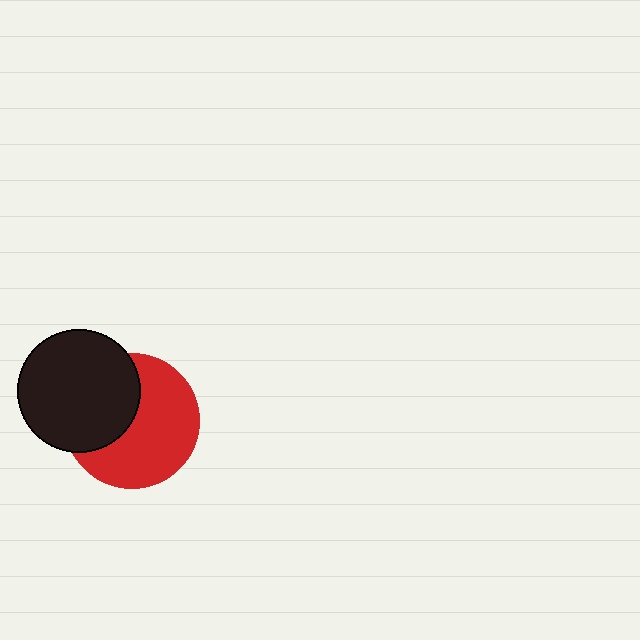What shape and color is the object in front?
The object in front is a black circle.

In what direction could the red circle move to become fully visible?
The red circle could move right. That would shift it out from behind the black circle entirely.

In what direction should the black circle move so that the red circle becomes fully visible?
The black circle should move left. That is the shortest direction to clear the overlap and leave the red circle fully visible.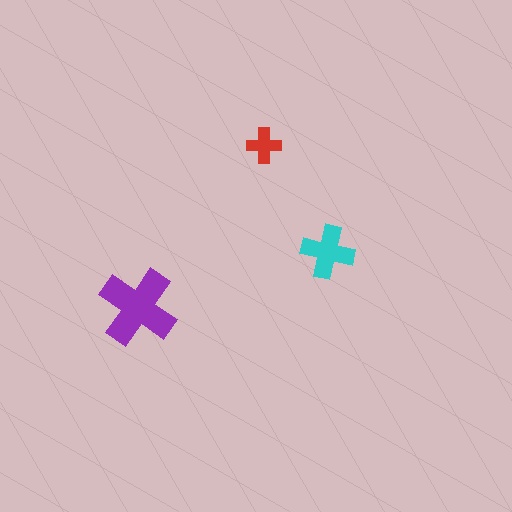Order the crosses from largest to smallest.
the purple one, the cyan one, the red one.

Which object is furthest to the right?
The cyan cross is rightmost.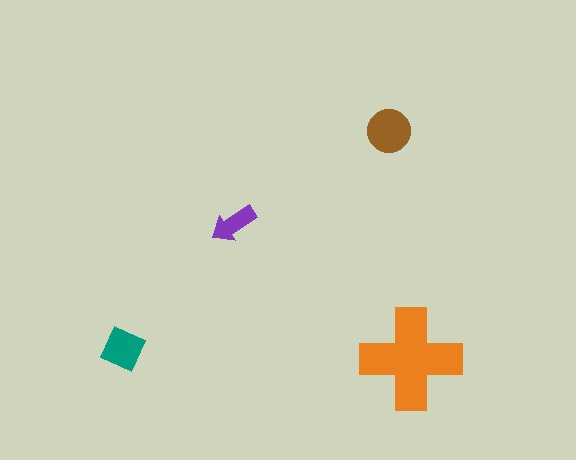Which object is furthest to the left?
The teal diamond is leftmost.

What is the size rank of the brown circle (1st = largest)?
2nd.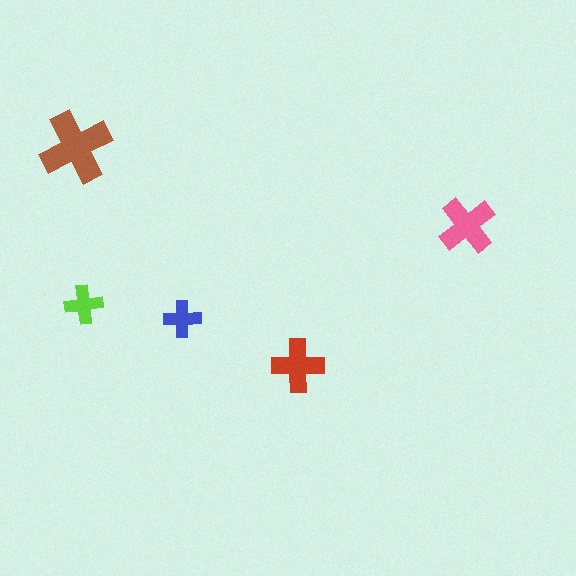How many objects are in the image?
There are 5 objects in the image.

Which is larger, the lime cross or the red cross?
The red one.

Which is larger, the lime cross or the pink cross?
The pink one.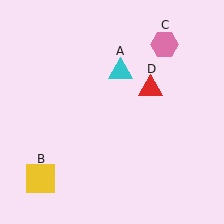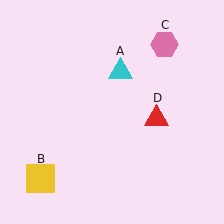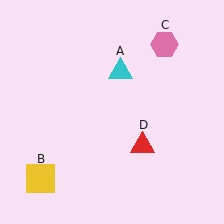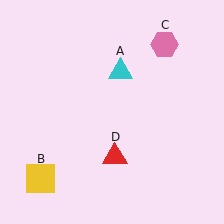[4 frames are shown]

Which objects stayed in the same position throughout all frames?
Cyan triangle (object A) and yellow square (object B) and pink hexagon (object C) remained stationary.